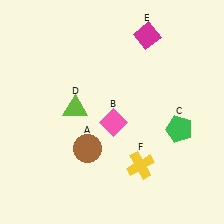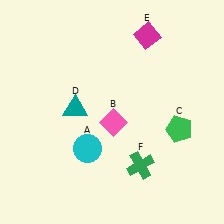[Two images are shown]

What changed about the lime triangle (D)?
In Image 1, D is lime. In Image 2, it changed to teal.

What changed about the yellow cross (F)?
In Image 1, F is yellow. In Image 2, it changed to green.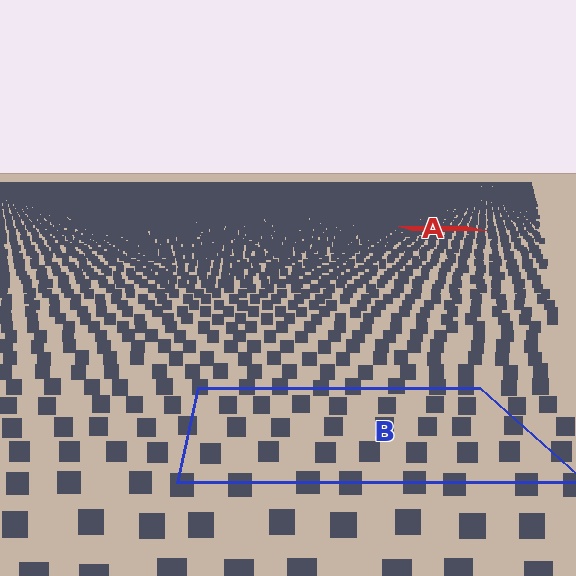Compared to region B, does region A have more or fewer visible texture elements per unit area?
Region A has more texture elements per unit area — they are packed more densely because it is farther away.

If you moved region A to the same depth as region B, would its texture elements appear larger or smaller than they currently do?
They would appear larger. At a closer depth, the same texture elements are projected at a bigger on-screen size.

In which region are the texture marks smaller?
The texture marks are smaller in region A, because it is farther away.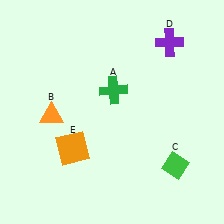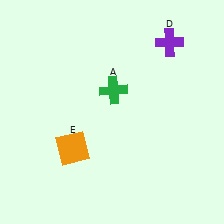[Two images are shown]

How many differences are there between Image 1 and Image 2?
There are 2 differences between the two images.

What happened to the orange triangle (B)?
The orange triangle (B) was removed in Image 2. It was in the bottom-left area of Image 1.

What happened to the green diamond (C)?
The green diamond (C) was removed in Image 2. It was in the bottom-right area of Image 1.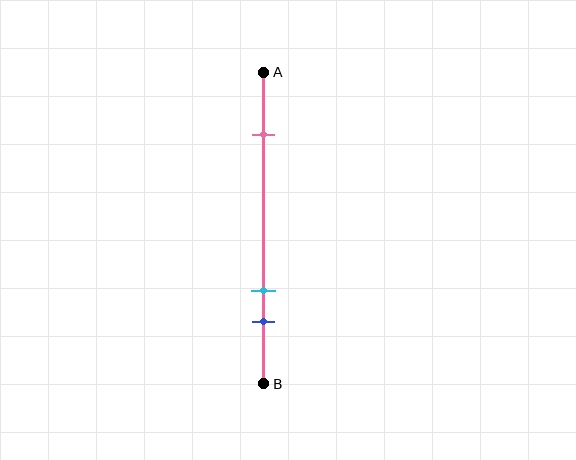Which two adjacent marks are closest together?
The cyan and blue marks are the closest adjacent pair.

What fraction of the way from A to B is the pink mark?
The pink mark is approximately 20% (0.2) of the way from A to B.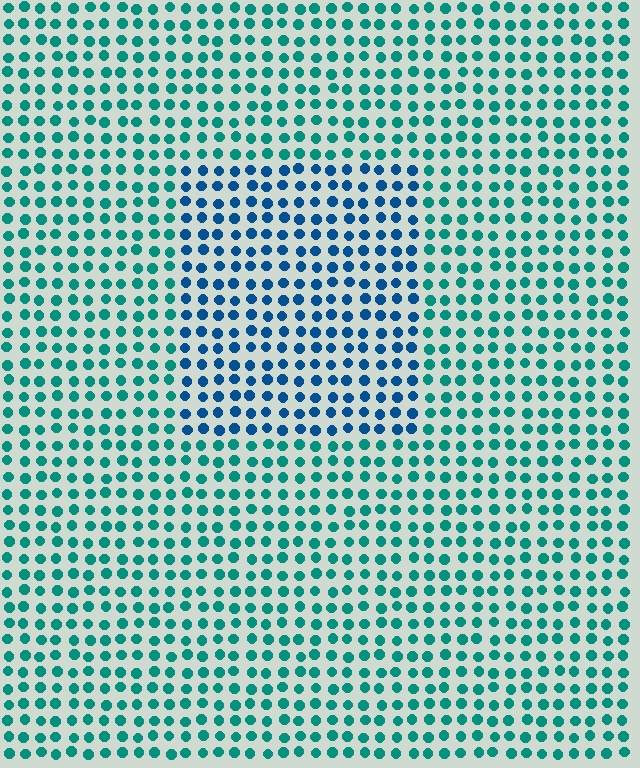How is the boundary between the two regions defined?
The boundary is defined purely by a slight shift in hue (about 36 degrees). Spacing, size, and orientation are identical on both sides.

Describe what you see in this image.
The image is filled with small teal elements in a uniform arrangement. A rectangle-shaped region is visible where the elements are tinted to a slightly different hue, forming a subtle color boundary.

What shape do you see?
I see a rectangle.